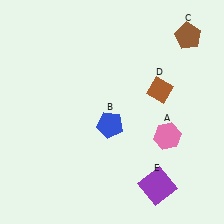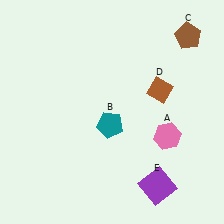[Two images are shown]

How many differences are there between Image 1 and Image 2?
There is 1 difference between the two images.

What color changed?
The pentagon (B) changed from blue in Image 1 to teal in Image 2.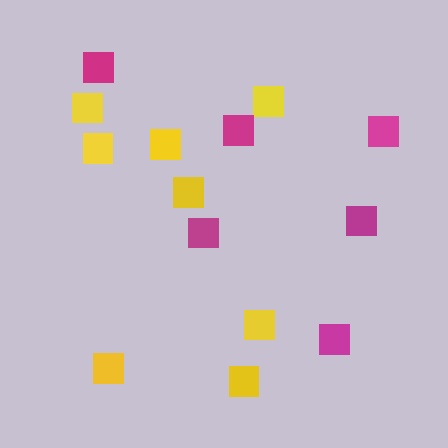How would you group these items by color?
There are 2 groups: one group of yellow squares (8) and one group of magenta squares (6).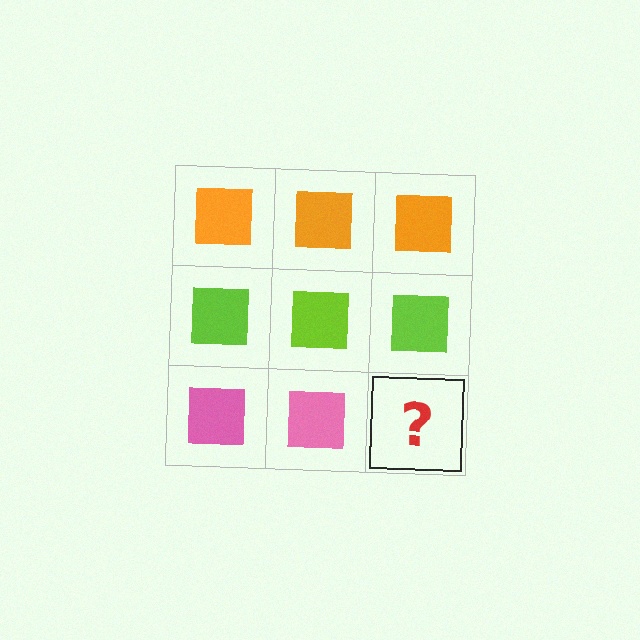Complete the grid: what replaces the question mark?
The question mark should be replaced with a pink square.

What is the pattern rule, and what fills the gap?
The rule is that each row has a consistent color. The gap should be filled with a pink square.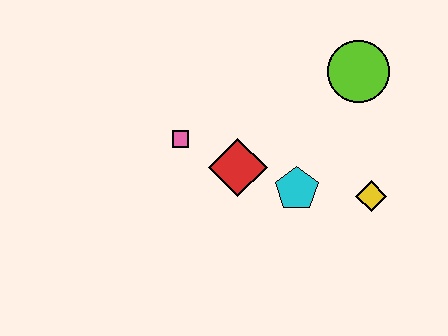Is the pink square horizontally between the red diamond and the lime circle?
No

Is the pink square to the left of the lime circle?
Yes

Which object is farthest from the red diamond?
The lime circle is farthest from the red diamond.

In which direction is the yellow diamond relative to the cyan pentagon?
The yellow diamond is to the right of the cyan pentagon.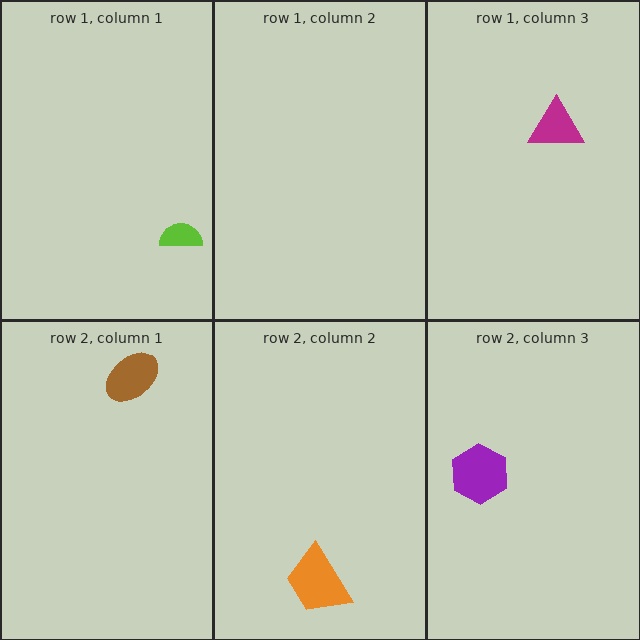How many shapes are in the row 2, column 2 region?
1.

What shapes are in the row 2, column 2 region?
The orange trapezoid.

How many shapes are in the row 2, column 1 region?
1.